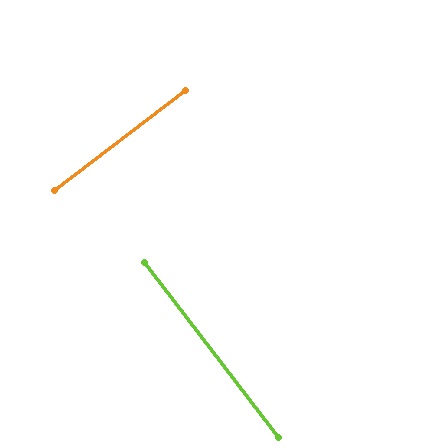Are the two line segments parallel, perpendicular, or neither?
Perpendicular — they meet at approximately 90°.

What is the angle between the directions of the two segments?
Approximately 90 degrees.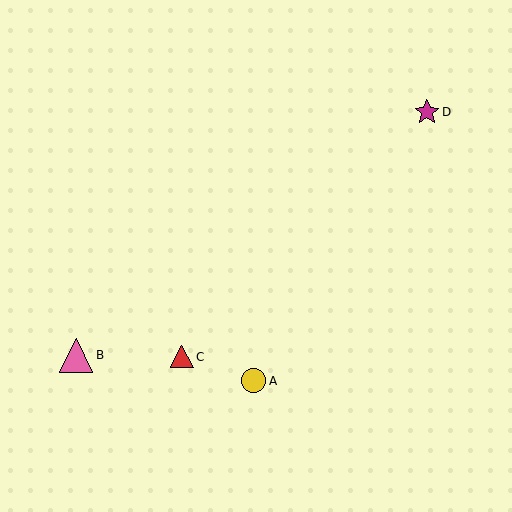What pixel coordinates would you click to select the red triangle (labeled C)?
Click at (182, 357) to select the red triangle C.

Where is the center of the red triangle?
The center of the red triangle is at (182, 357).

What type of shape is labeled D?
Shape D is a magenta star.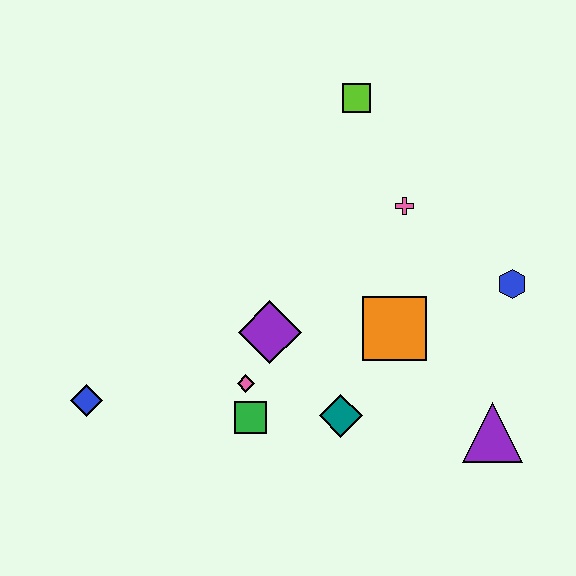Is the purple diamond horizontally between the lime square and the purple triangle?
No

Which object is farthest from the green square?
The lime square is farthest from the green square.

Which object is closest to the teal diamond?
The green square is closest to the teal diamond.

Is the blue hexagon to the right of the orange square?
Yes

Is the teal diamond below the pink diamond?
Yes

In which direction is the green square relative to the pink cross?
The green square is below the pink cross.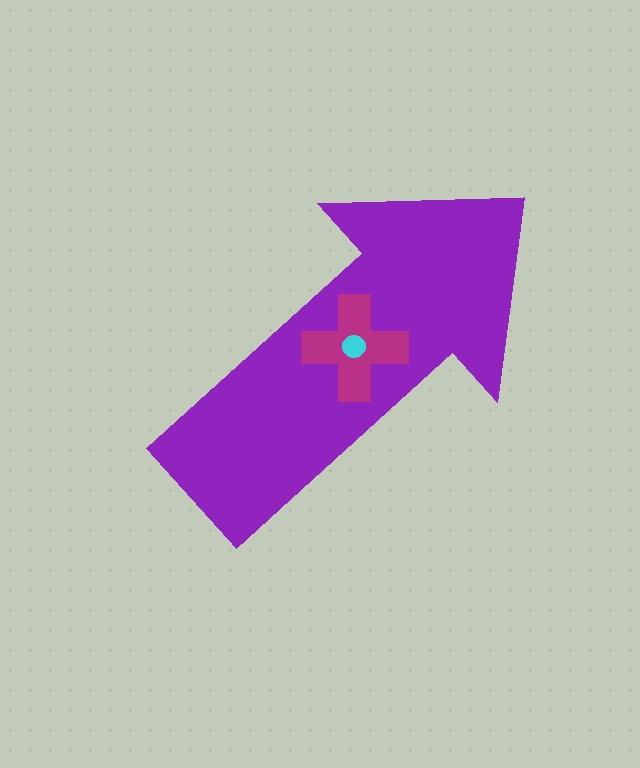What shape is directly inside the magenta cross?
The cyan circle.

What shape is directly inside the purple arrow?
The magenta cross.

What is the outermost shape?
The purple arrow.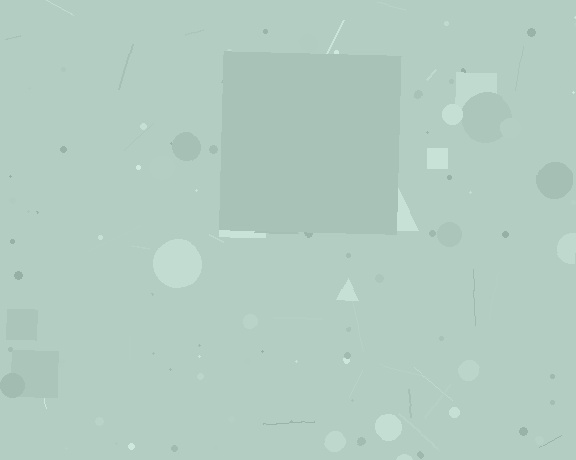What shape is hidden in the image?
A square is hidden in the image.